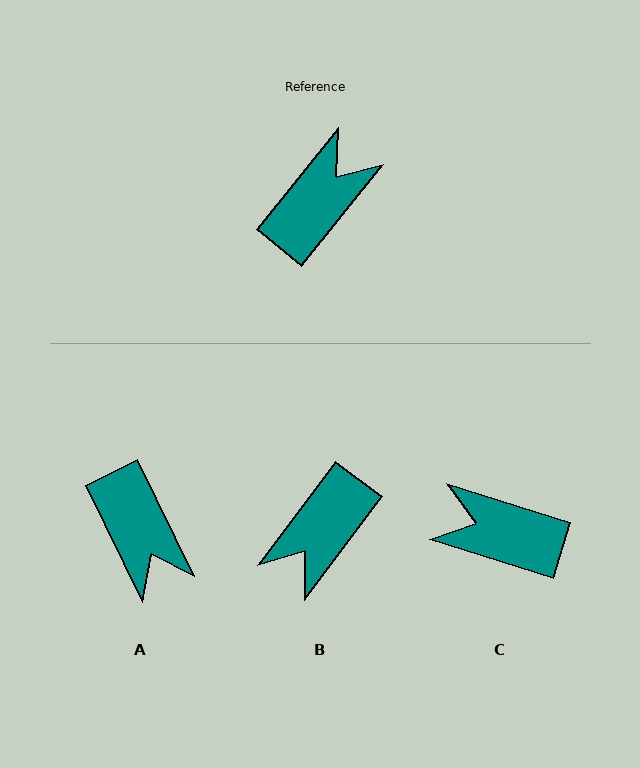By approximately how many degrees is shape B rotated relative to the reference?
Approximately 178 degrees clockwise.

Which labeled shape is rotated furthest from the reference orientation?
B, about 178 degrees away.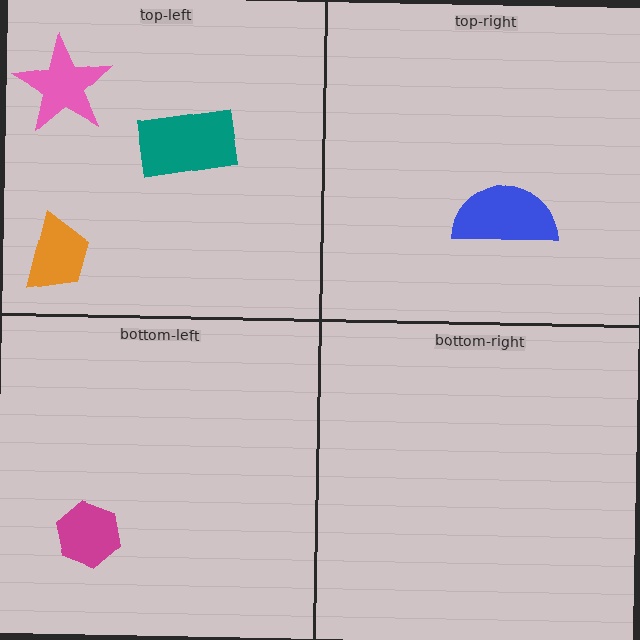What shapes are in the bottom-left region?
The magenta hexagon.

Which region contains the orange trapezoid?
The top-left region.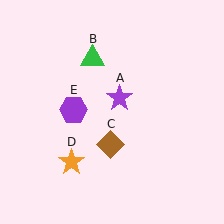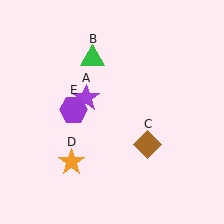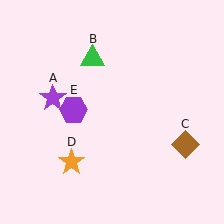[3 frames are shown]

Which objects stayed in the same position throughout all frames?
Green triangle (object B) and orange star (object D) and purple hexagon (object E) remained stationary.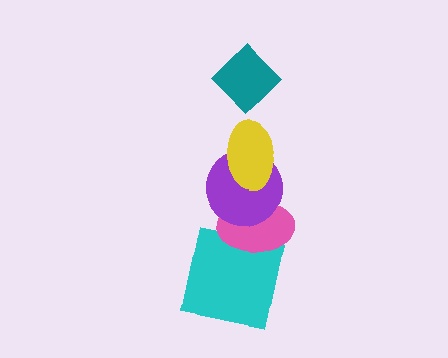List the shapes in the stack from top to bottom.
From top to bottom: the teal diamond, the yellow ellipse, the purple circle, the pink ellipse, the cyan square.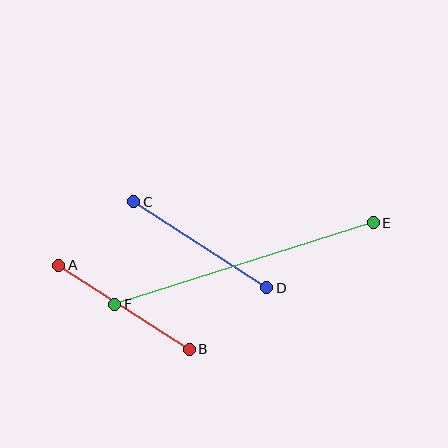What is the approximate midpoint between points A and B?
The midpoint is at approximately (124, 307) pixels.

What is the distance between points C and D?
The distance is approximately 158 pixels.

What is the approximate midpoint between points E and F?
The midpoint is at approximately (244, 263) pixels.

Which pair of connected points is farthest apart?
Points E and F are farthest apart.